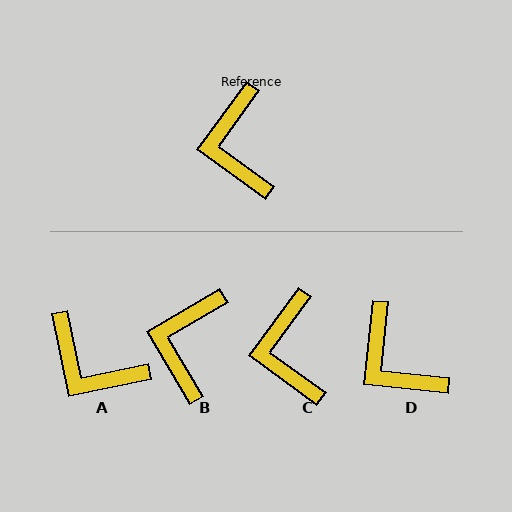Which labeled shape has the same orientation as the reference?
C.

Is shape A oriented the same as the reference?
No, it is off by about 48 degrees.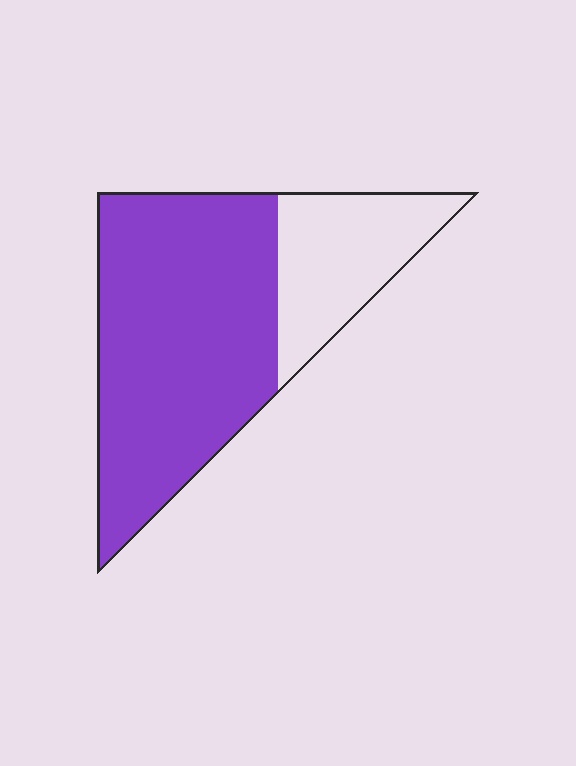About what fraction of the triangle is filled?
About three quarters (3/4).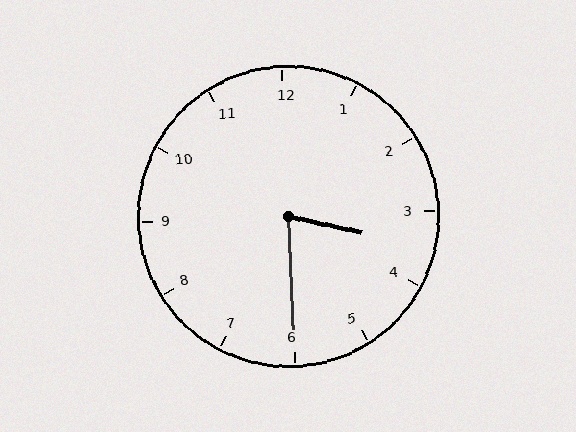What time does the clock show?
3:30.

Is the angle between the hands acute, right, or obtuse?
It is acute.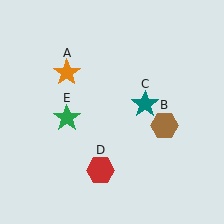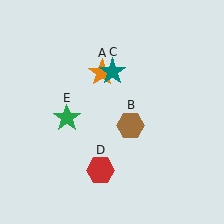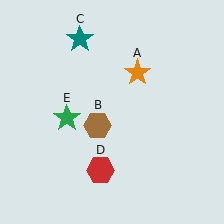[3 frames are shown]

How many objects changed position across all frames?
3 objects changed position: orange star (object A), brown hexagon (object B), teal star (object C).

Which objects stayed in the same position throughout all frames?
Red hexagon (object D) and green star (object E) remained stationary.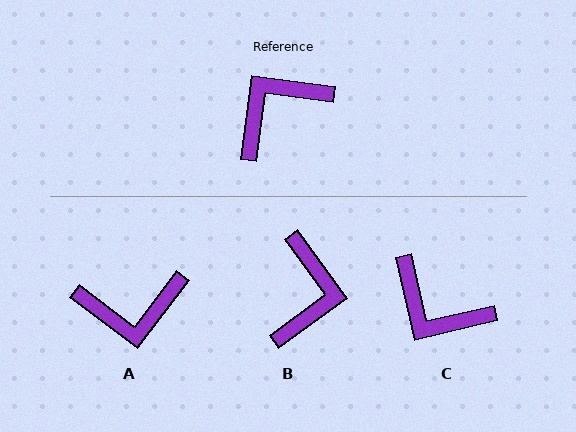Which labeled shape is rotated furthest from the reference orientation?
A, about 151 degrees away.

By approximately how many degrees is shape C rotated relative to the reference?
Approximately 111 degrees counter-clockwise.